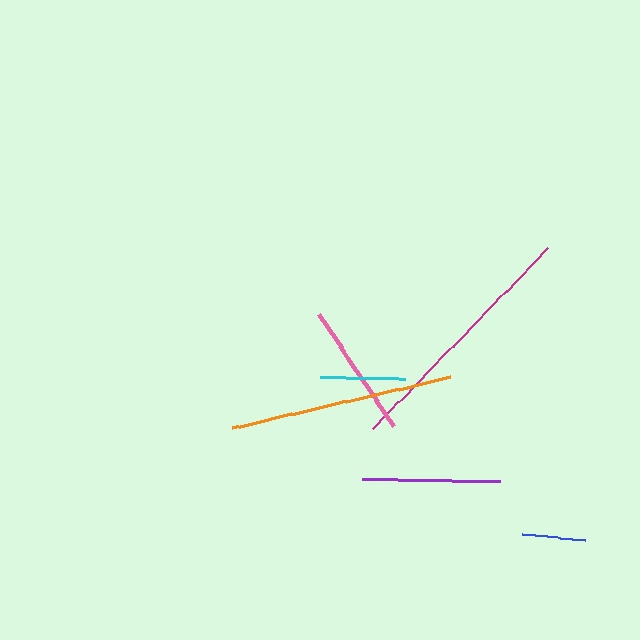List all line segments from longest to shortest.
From longest to shortest: magenta, orange, purple, pink, cyan, blue.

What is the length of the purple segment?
The purple segment is approximately 138 pixels long.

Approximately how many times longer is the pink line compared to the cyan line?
The pink line is approximately 1.6 times the length of the cyan line.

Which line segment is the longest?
The magenta line is the longest at approximately 252 pixels.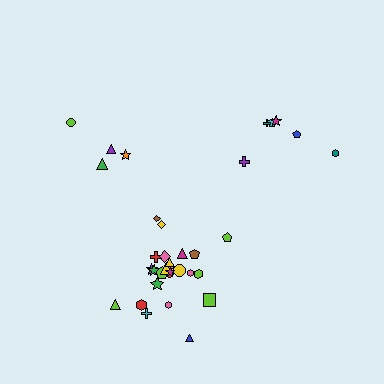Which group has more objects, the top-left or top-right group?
The top-right group.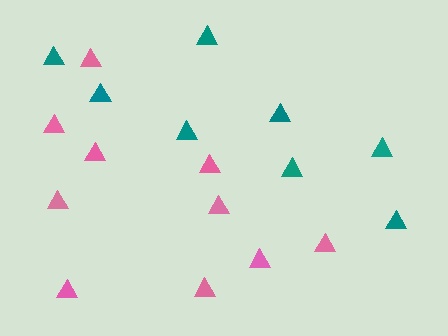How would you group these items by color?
There are 2 groups: one group of pink triangles (10) and one group of teal triangles (8).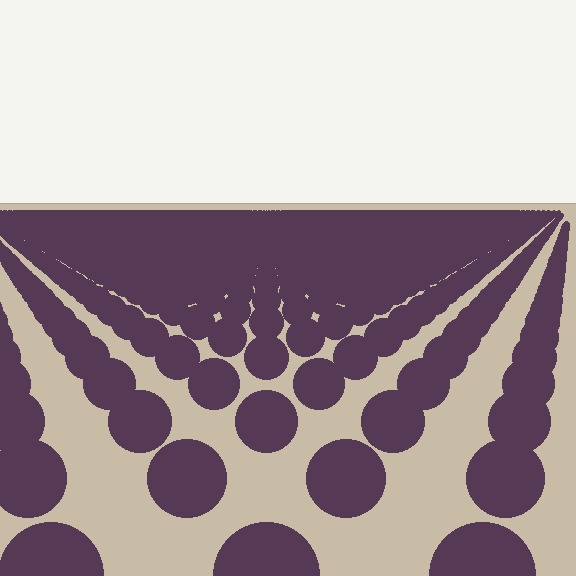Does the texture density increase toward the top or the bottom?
Density increases toward the top.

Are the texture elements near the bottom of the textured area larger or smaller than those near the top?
Larger. Near the bottom, elements are closer to the viewer and appear at a bigger on-screen size.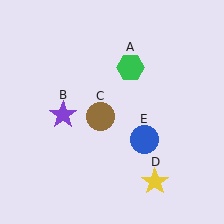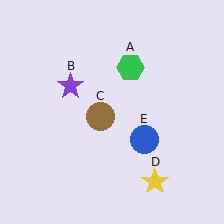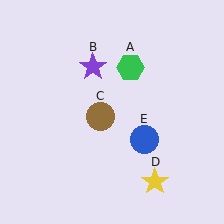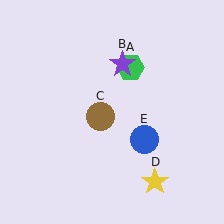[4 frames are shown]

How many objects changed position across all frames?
1 object changed position: purple star (object B).